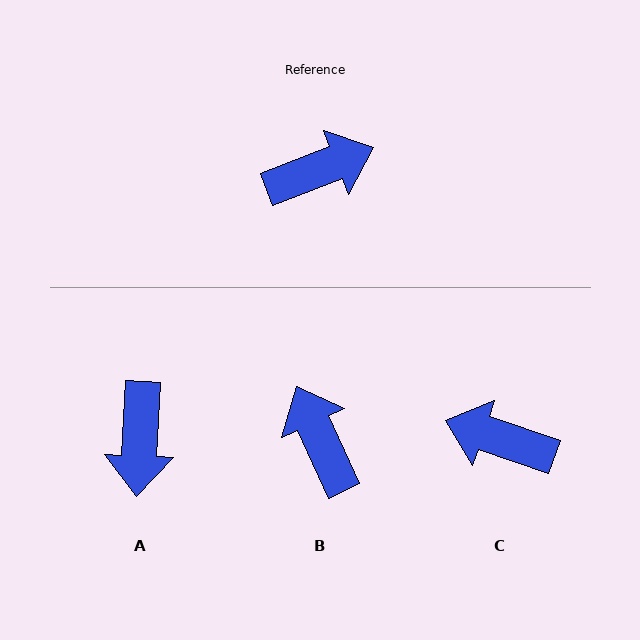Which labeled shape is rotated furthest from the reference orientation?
C, about 140 degrees away.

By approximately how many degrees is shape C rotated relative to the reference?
Approximately 140 degrees counter-clockwise.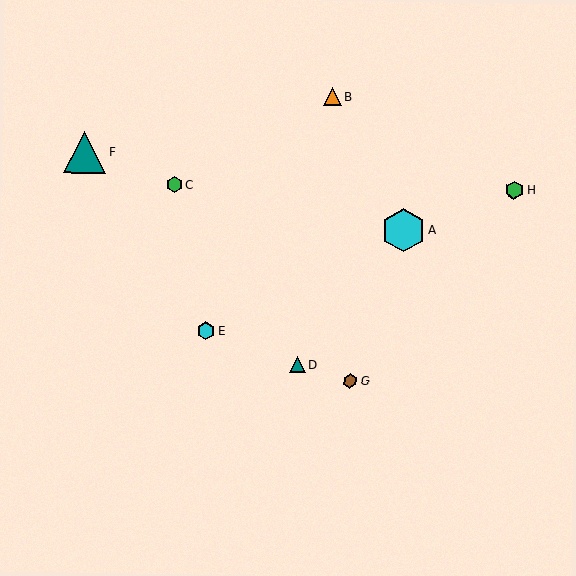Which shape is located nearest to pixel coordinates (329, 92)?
The orange triangle (labeled B) at (332, 96) is nearest to that location.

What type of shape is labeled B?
Shape B is an orange triangle.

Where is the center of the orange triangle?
The center of the orange triangle is at (332, 96).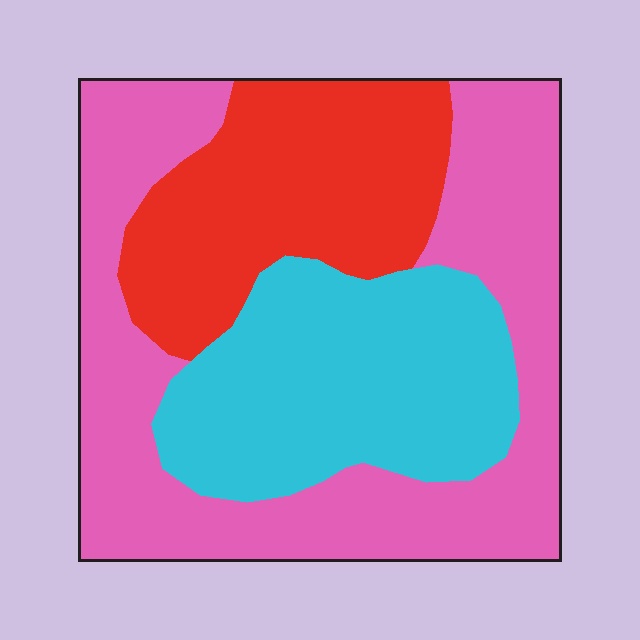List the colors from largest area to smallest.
From largest to smallest: pink, cyan, red.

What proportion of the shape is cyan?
Cyan takes up about one quarter (1/4) of the shape.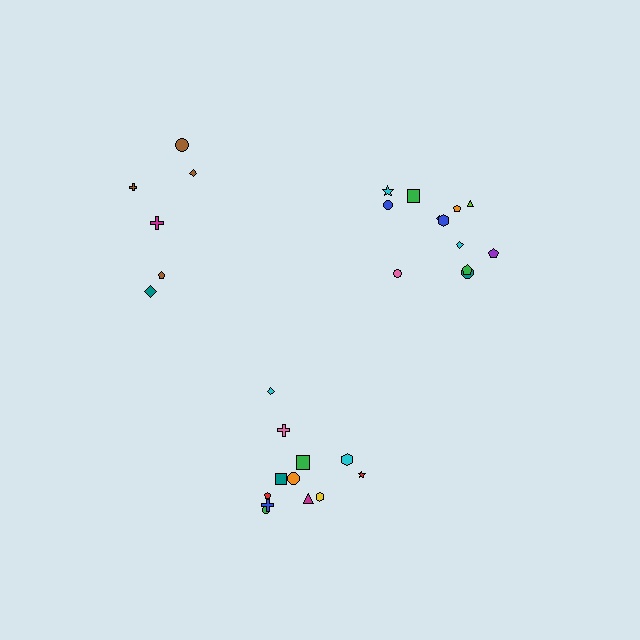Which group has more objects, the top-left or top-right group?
The top-right group.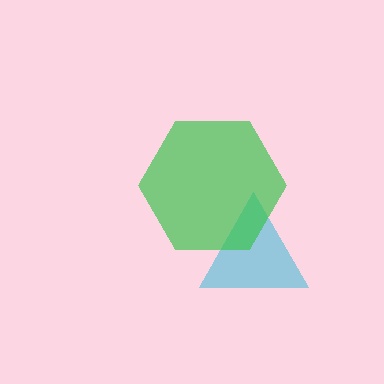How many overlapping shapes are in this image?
There are 2 overlapping shapes in the image.